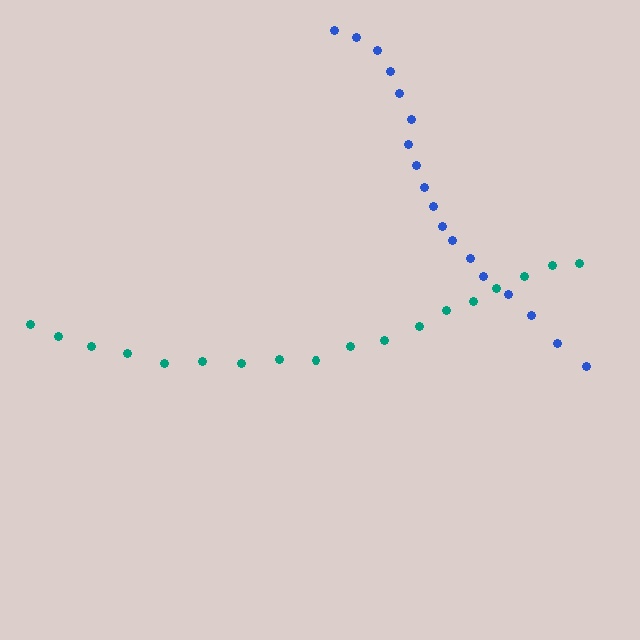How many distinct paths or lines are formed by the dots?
There are 2 distinct paths.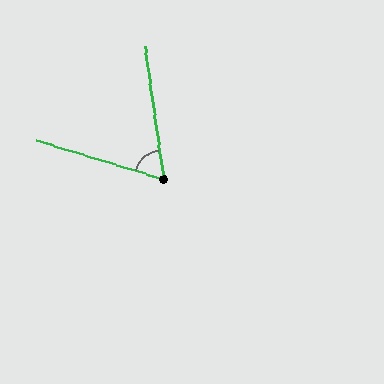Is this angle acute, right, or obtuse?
It is acute.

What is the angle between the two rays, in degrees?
Approximately 65 degrees.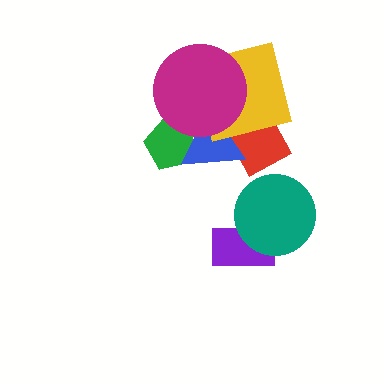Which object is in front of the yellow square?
The magenta circle is in front of the yellow square.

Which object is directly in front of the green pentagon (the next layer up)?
The blue triangle is directly in front of the green pentagon.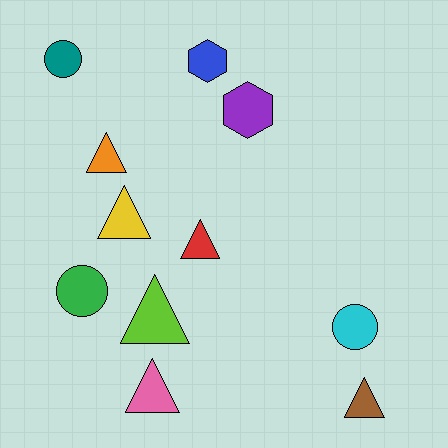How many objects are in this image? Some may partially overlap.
There are 11 objects.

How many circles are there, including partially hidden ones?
There are 3 circles.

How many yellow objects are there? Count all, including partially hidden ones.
There is 1 yellow object.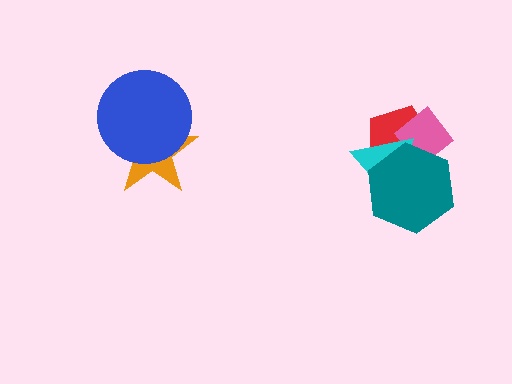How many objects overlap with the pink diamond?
3 objects overlap with the pink diamond.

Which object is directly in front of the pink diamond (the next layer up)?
The cyan triangle is directly in front of the pink diamond.